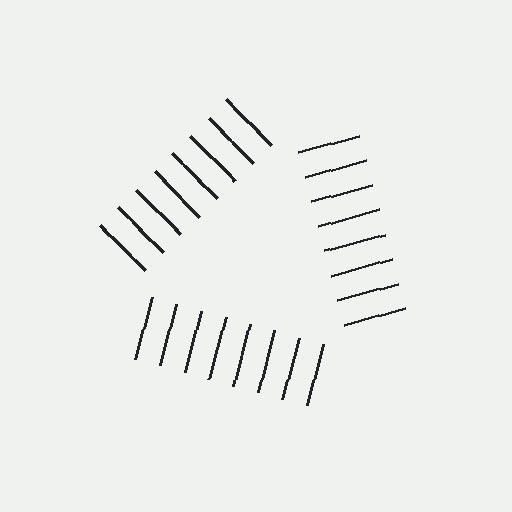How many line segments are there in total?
24 — 8 along each of the 3 edges.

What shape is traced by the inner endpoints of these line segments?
An illusory triangle — the line segments terminate on its edges but no continuous stroke is drawn.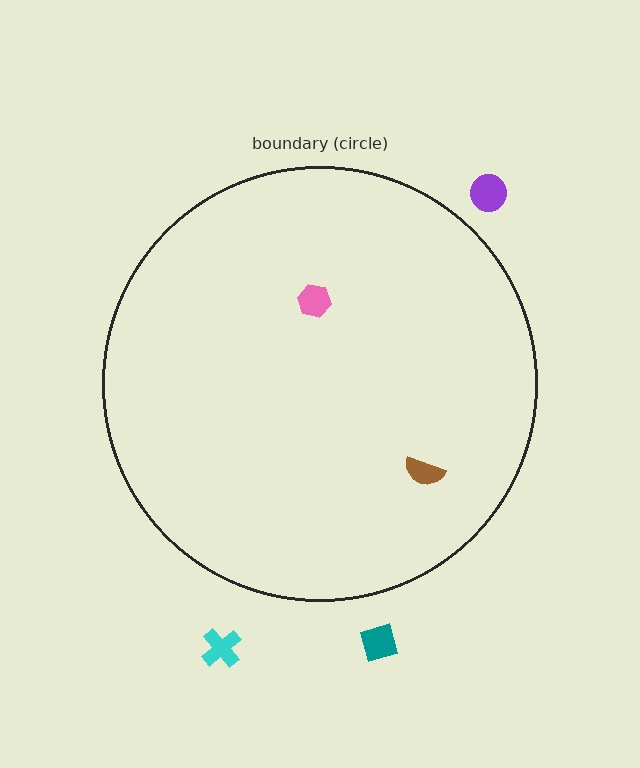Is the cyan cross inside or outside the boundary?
Outside.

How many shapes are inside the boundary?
2 inside, 3 outside.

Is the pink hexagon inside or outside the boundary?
Inside.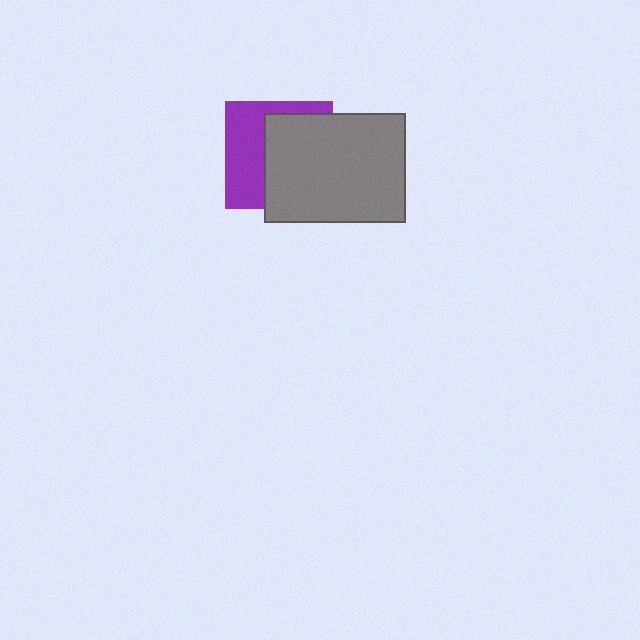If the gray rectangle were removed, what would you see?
You would see the complete purple square.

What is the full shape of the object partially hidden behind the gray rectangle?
The partially hidden object is a purple square.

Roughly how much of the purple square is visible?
A small part of it is visible (roughly 42%).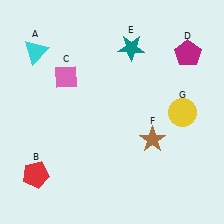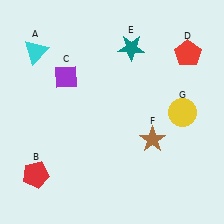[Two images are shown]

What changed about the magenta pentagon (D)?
In Image 1, D is magenta. In Image 2, it changed to red.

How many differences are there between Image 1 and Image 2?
There are 2 differences between the two images.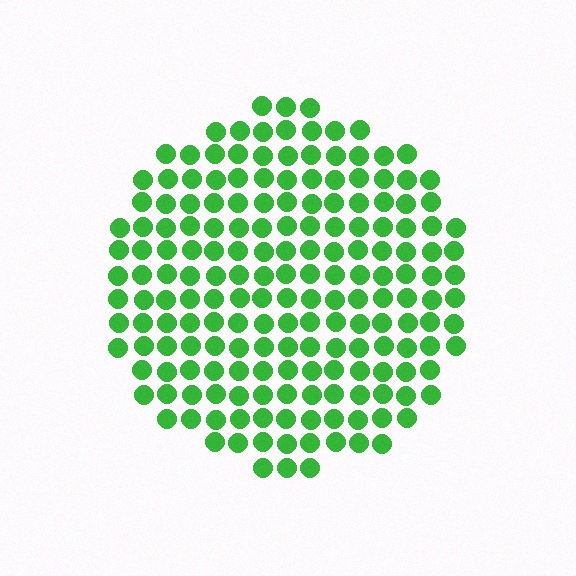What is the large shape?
The large shape is a circle.